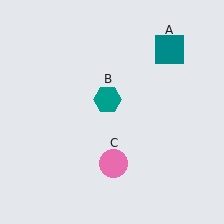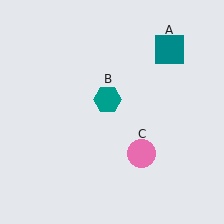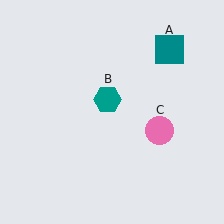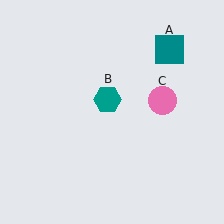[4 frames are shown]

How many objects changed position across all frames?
1 object changed position: pink circle (object C).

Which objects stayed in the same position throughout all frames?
Teal square (object A) and teal hexagon (object B) remained stationary.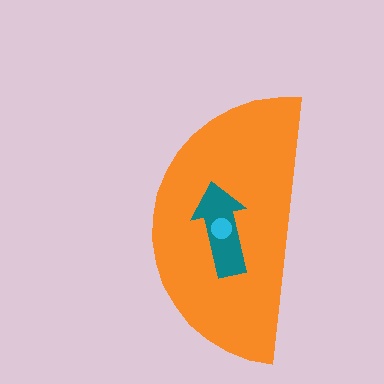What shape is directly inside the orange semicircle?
The teal arrow.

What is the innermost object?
The cyan circle.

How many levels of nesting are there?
3.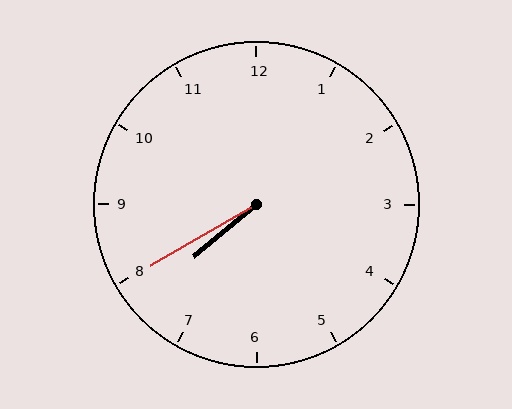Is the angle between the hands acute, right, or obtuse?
It is acute.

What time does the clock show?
7:40.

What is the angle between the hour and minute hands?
Approximately 10 degrees.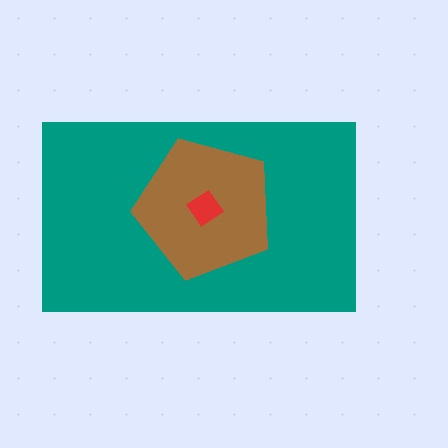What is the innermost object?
The red diamond.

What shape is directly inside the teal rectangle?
The brown pentagon.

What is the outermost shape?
The teal rectangle.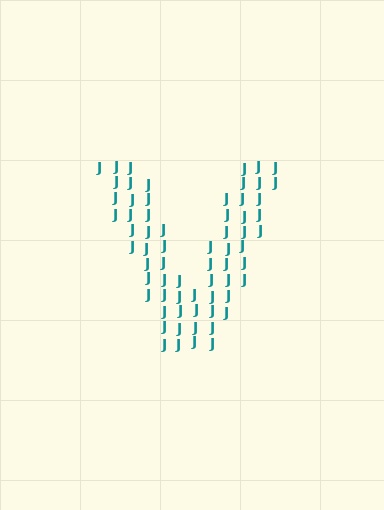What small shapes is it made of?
It is made of small letter J's.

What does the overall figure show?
The overall figure shows the letter V.